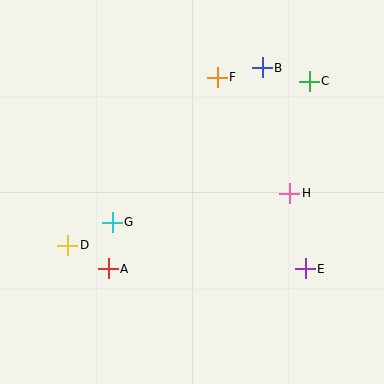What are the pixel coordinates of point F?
Point F is at (217, 77).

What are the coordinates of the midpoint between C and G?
The midpoint between C and G is at (211, 152).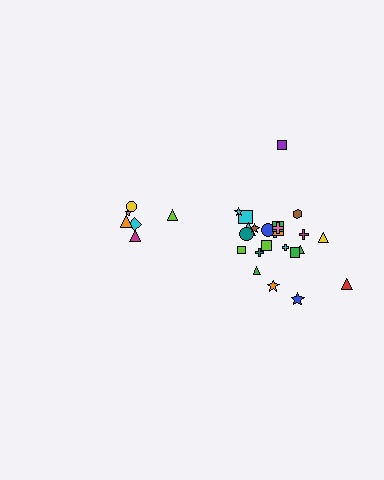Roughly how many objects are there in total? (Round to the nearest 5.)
Roughly 30 objects in total.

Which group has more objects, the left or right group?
The right group.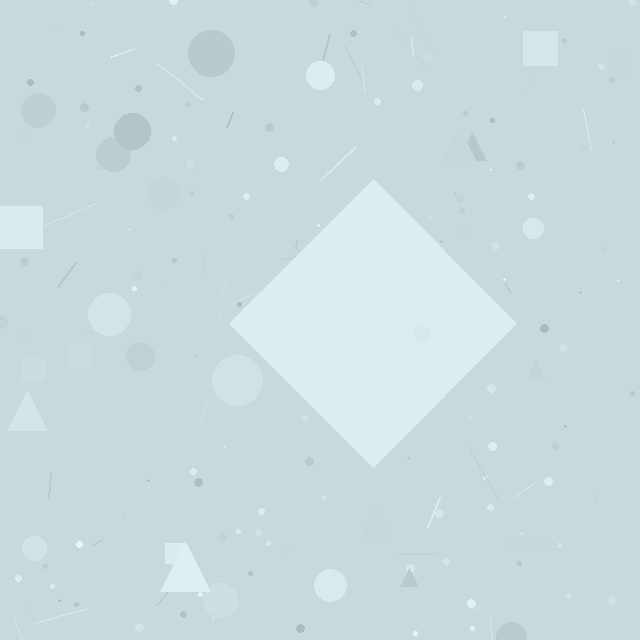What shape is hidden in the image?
A diamond is hidden in the image.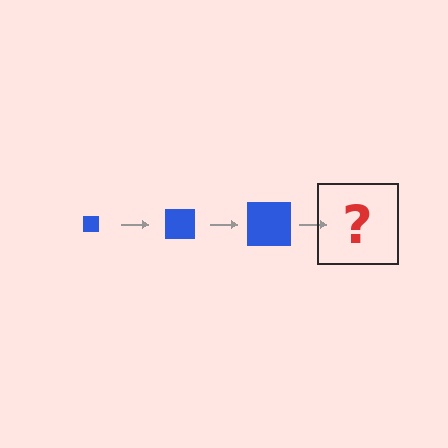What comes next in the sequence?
The next element should be a blue square, larger than the previous one.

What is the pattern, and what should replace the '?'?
The pattern is that the square gets progressively larger each step. The '?' should be a blue square, larger than the previous one.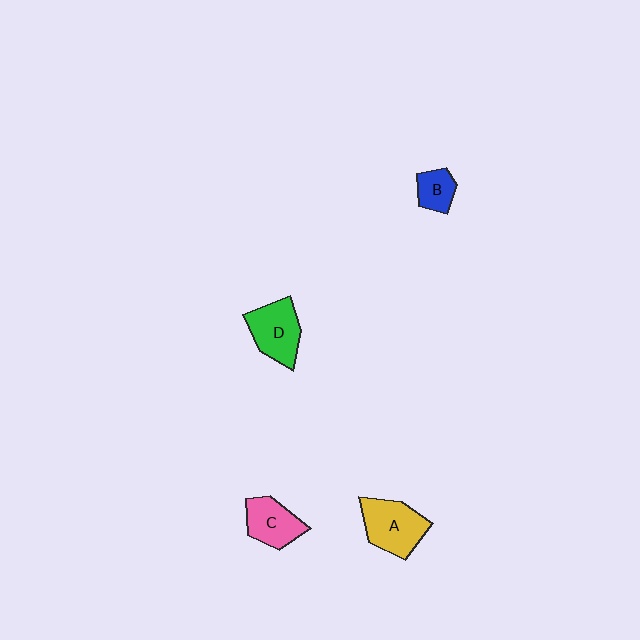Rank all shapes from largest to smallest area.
From largest to smallest: A (yellow), D (green), C (pink), B (blue).